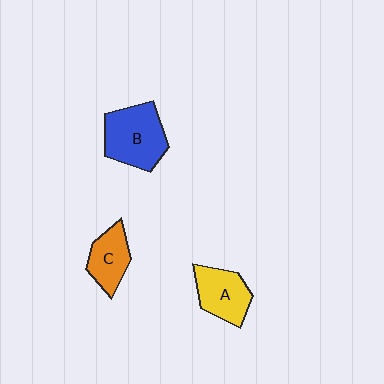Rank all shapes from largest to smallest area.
From largest to smallest: B (blue), A (yellow), C (orange).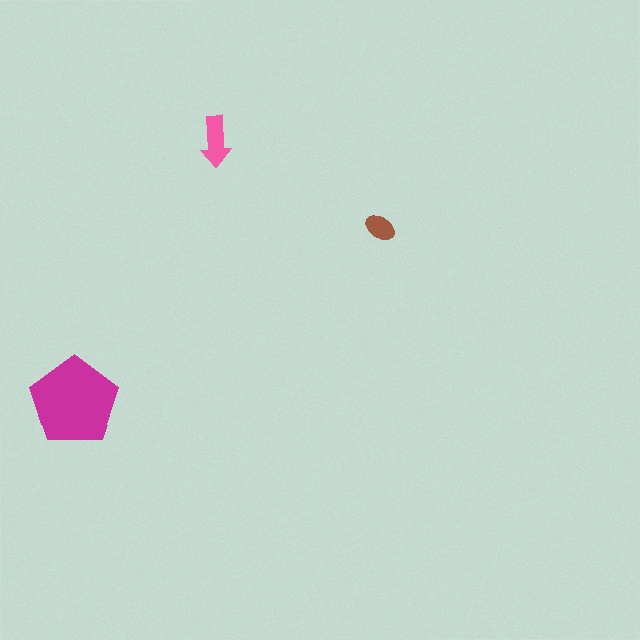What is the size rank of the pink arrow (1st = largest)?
2nd.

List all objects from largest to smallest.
The magenta pentagon, the pink arrow, the brown ellipse.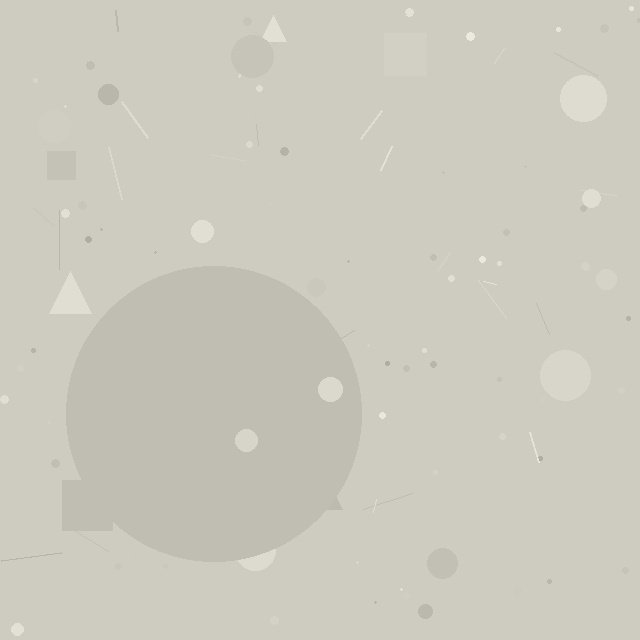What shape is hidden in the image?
A circle is hidden in the image.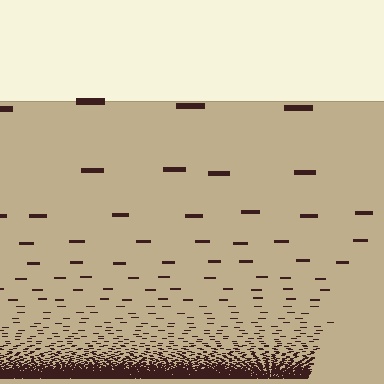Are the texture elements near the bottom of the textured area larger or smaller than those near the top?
Smaller. The gradient is inverted — elements near the bottom are smaller and denser.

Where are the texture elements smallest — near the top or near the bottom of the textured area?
Near the bottom.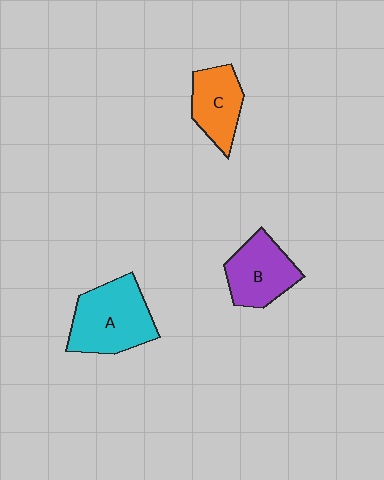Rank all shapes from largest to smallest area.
From largest to smallest: A (cyan), B (purple), C (orange).